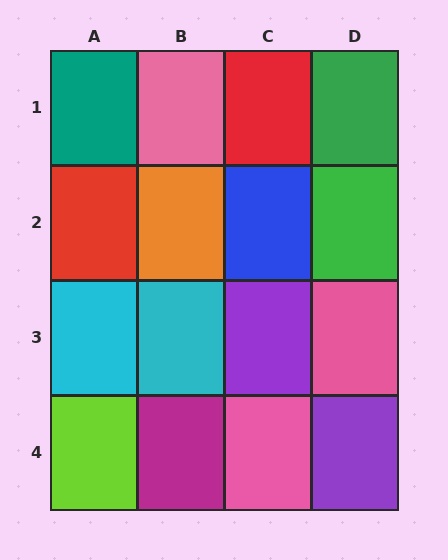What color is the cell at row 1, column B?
Pink.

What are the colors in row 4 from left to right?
Lime, magenta, pink, purple.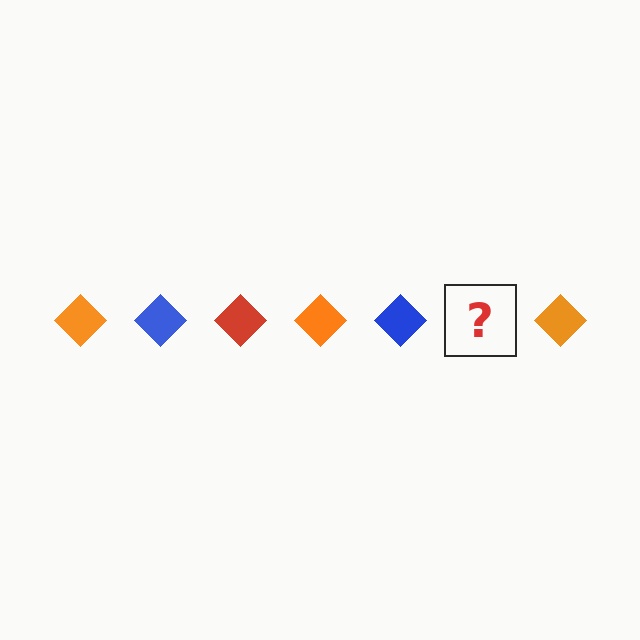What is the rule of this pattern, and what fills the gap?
The rule is that the pattern cycles through orange, blue, red diamonds. The gap should be filled with a red diamond.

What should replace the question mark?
The question mark should be replaced with a red diamond.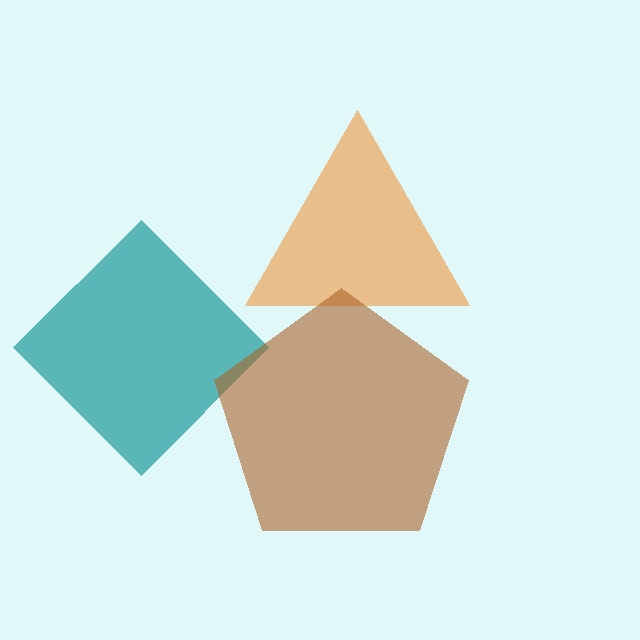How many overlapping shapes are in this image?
There are 3 overlapping shapes in the image.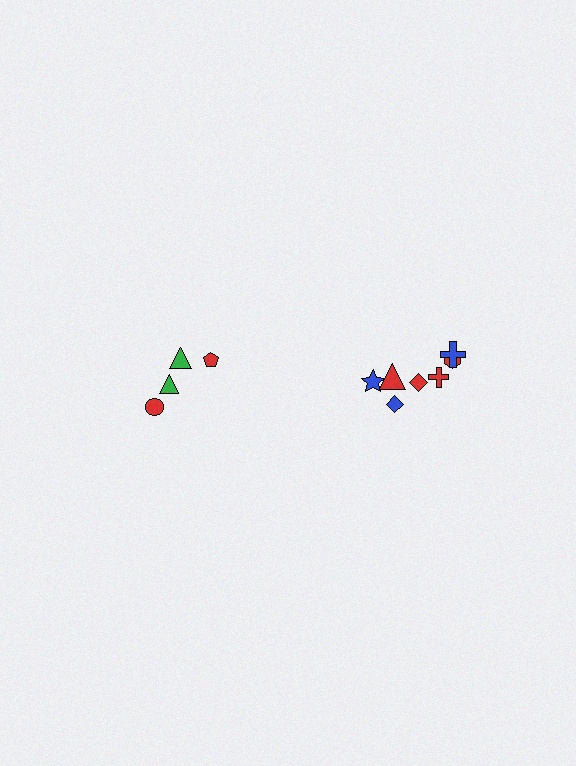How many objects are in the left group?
There are 4 objects.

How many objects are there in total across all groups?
There are 11 objects.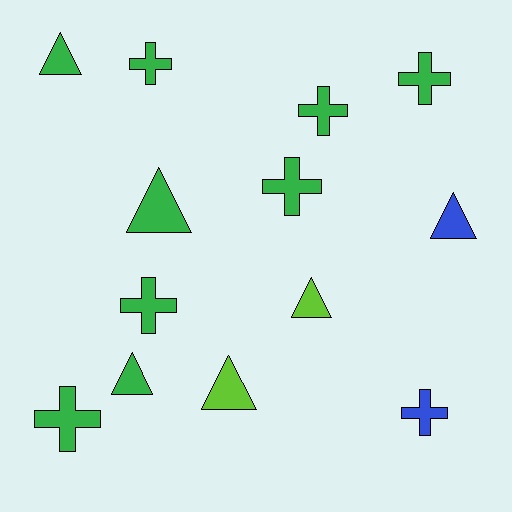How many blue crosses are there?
There is 1 blue cross.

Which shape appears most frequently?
Cross, with 7 objects.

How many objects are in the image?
There are 13 objects.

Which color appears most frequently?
Green, with 9 objects.